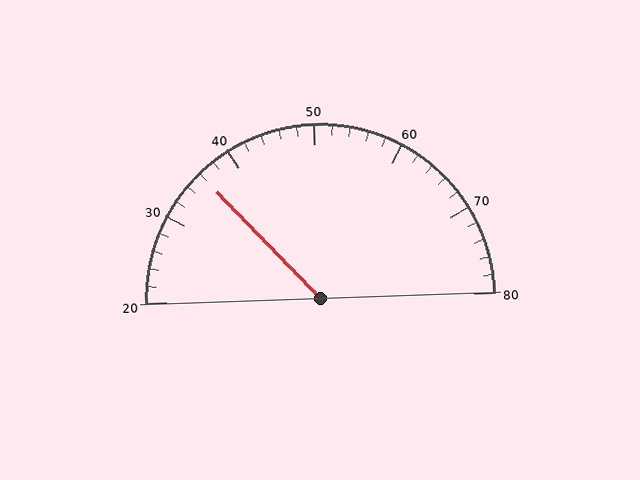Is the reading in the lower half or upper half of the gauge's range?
The reading is in the lower half of the range (20 to 80).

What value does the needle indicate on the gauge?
The needle indicates approximately 36.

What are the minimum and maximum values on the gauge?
The gauge ranges from 20 to 80.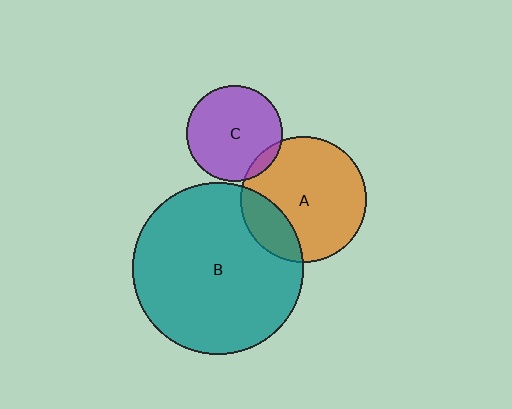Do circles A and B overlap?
Yes.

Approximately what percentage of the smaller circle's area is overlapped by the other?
Approximately 20%.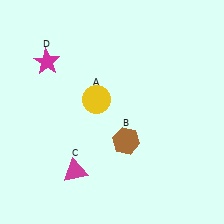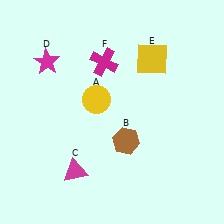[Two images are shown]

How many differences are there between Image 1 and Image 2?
There are 2 differences between the two images.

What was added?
A yellow square (E), a magenta cross (F) were added in Image 2.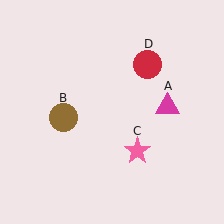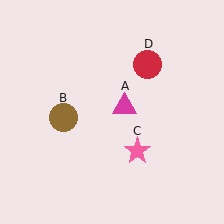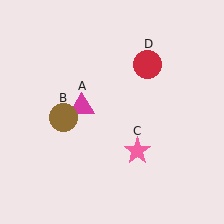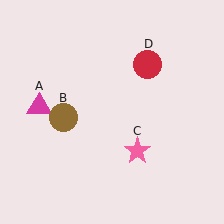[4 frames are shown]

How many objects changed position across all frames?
1 object changed position: magenta triangle (object A).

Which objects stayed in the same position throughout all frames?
Brown circle (object B) and pink star (object C) and red circle (object D) remained stationary.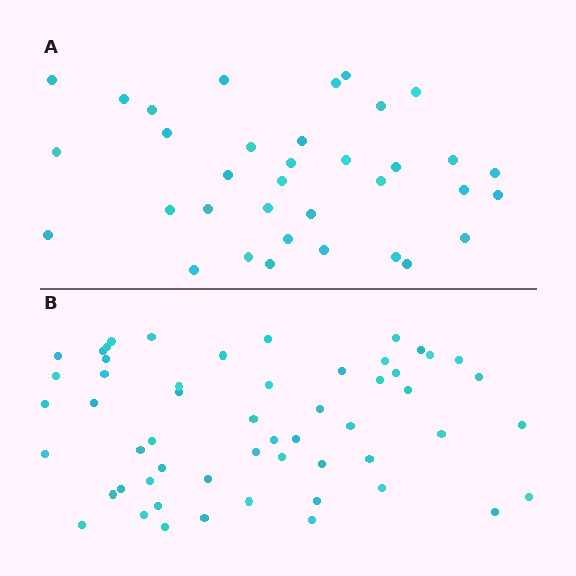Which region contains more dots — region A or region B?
Region B (the bottom region) has more dots.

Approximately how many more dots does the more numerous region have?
Region B has approximately 20 more dots than region A.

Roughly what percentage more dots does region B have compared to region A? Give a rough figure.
About 55% more.